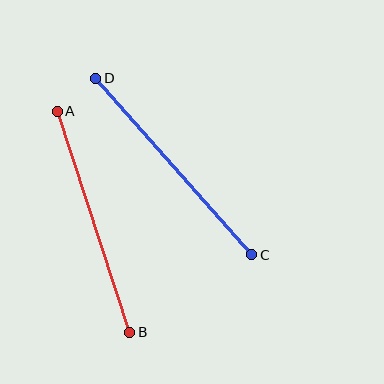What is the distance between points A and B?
The distance is approximately 232 pixels.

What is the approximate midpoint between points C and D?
The midpoint is at approximately (174, 167) pixels.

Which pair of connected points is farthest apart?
Points C and D are farthest apart.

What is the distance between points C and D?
The distance is approximately 236 pixels.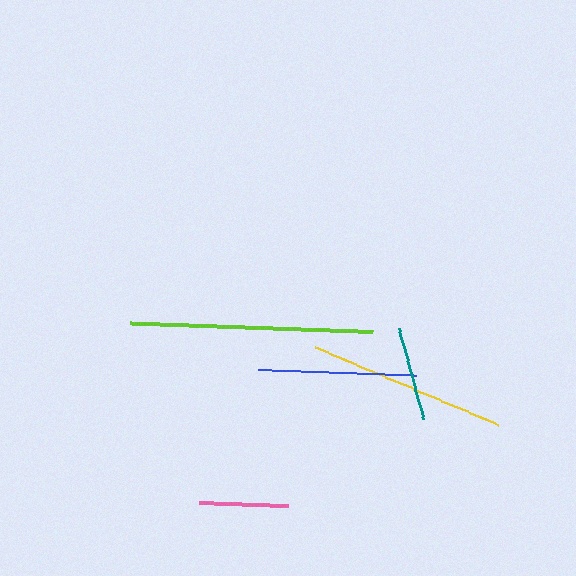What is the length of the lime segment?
The lime segment is approximately 243 pixels long.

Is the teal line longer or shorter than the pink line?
The teal line is longer than the pink line.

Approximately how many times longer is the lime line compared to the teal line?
The lime line is approximately 2.6 times the length of the teal line.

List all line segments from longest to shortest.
From longest to shortest: lime, yellow, blue, teal, pink.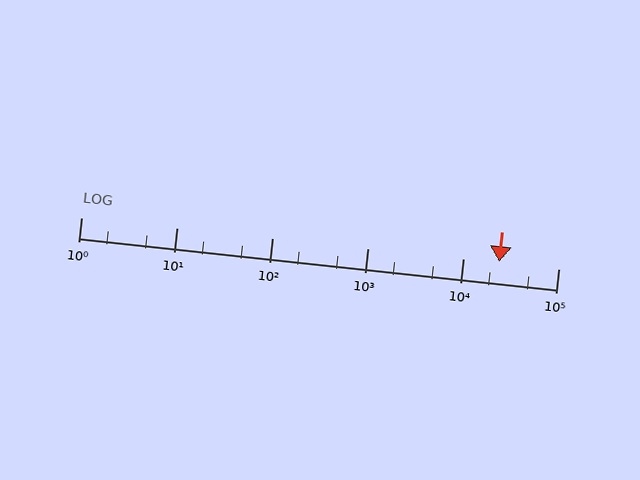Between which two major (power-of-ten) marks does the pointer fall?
The pointer is between 10000 and 100000.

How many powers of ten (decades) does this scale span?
The scale spans 5 decades, from 1 to 100000.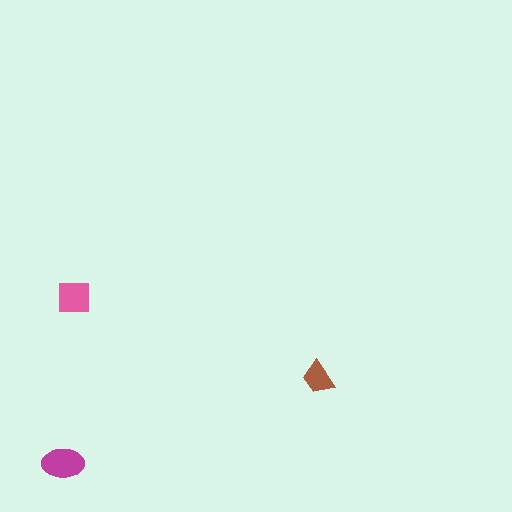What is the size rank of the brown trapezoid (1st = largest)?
3rd.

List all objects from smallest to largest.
The brown trapezoid, the pink square, the magenta ellipse.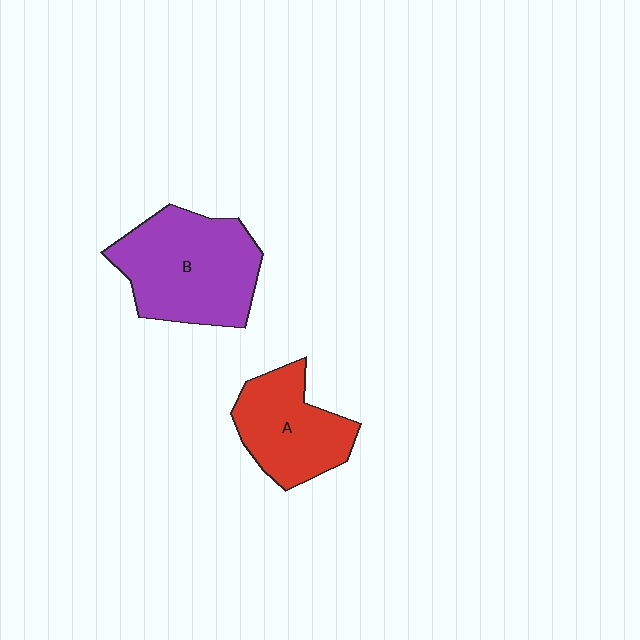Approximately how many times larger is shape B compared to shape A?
Approximately 1.4 times.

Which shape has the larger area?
Shape B (purple).